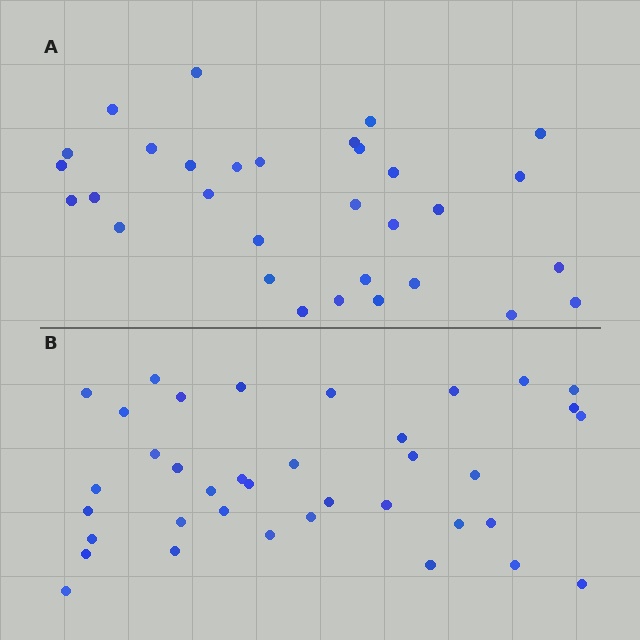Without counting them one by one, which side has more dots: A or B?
Region B (the bottom region) has more dots.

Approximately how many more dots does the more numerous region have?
Region B has about 6 more dots than region A.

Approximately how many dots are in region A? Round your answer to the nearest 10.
About 30 dots. (The exact count is 31, which rounds to 30.)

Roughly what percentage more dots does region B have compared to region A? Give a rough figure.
About 20% more.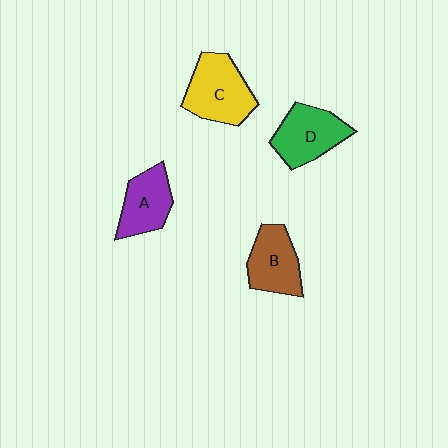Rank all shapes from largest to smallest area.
From largest to smallest: C (yellow), D (green), B (brown), A (purple).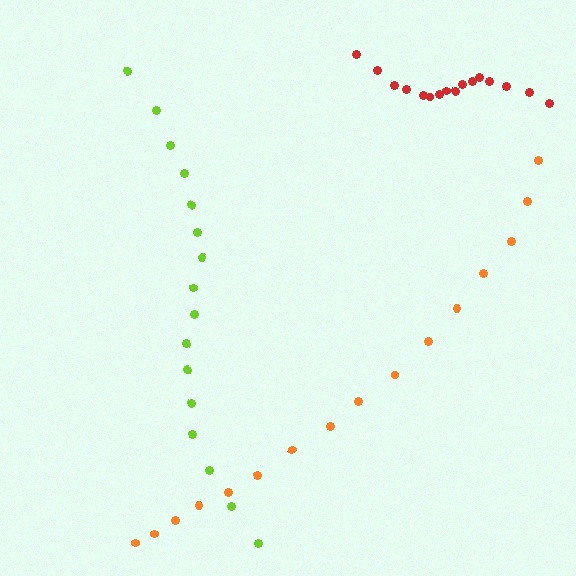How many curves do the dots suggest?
There are 3 distinct paths.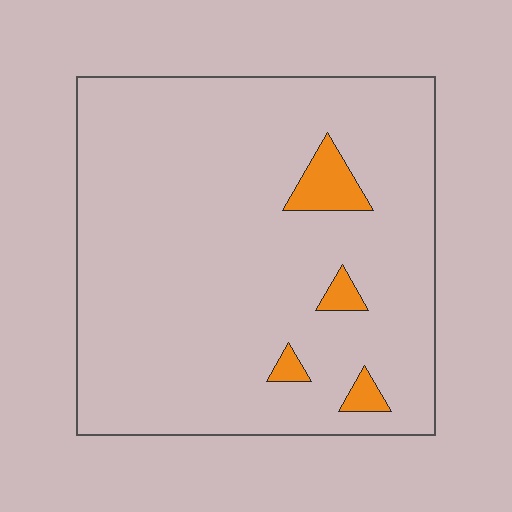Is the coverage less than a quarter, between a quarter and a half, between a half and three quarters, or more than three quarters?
Less than a quarter.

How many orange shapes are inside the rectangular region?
4.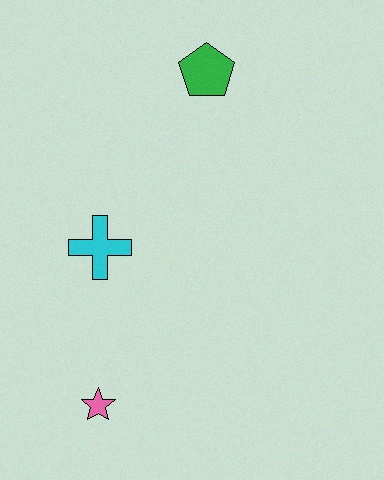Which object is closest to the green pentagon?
The cyan cross is closest to the green pentagon.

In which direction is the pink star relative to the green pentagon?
The pink star is below the green pentagon.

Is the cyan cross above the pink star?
Yes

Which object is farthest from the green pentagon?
The pink star is farthest from the green pentagon.